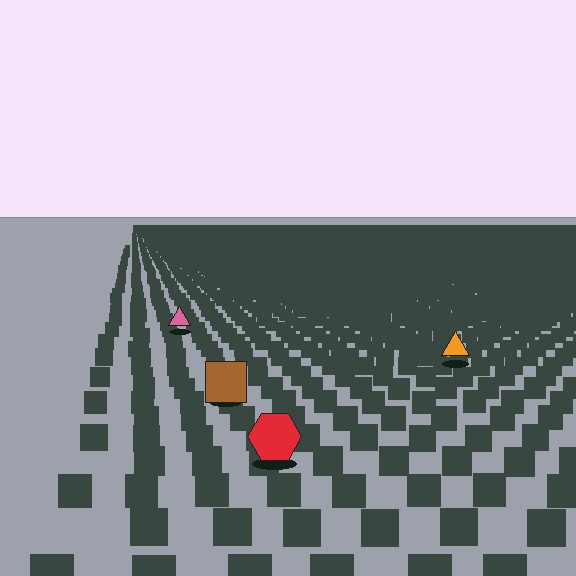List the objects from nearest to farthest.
From nearest to farthest: the red hexagon, the brown square, the orange triangle, the pink triangle.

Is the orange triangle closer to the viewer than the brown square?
No. The brown square is closer — you can tell from the texture gradient: the ground texture is coarser near it.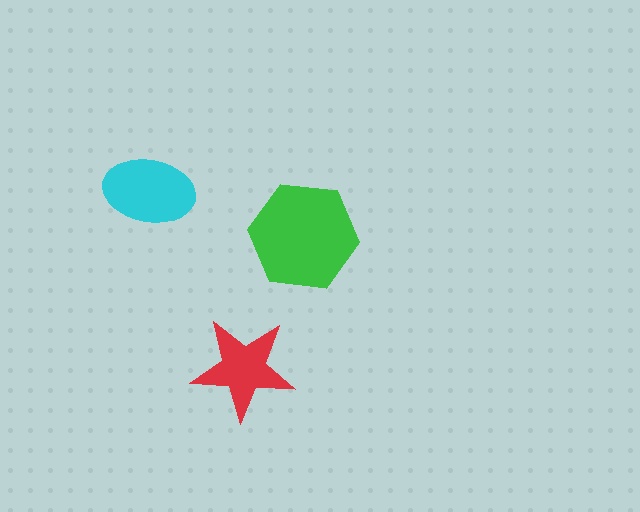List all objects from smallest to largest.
The red star, the cyan ellipse, the green hexagon.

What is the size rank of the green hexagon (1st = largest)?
1st.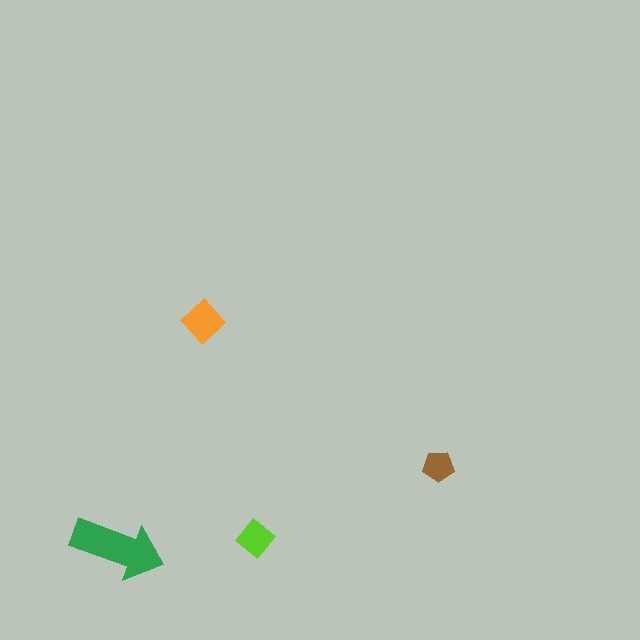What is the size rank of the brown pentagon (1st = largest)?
4th.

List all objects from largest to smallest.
The green arrow, the orange diamond, the lime diamond, the brown pentagon.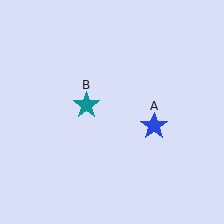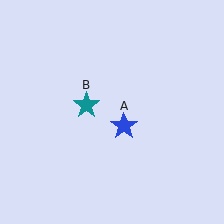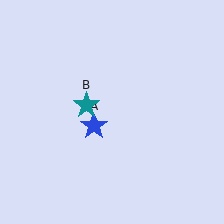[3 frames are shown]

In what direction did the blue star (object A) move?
The blue star (object A) moved left.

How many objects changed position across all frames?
1 object changed position: blue star (object A).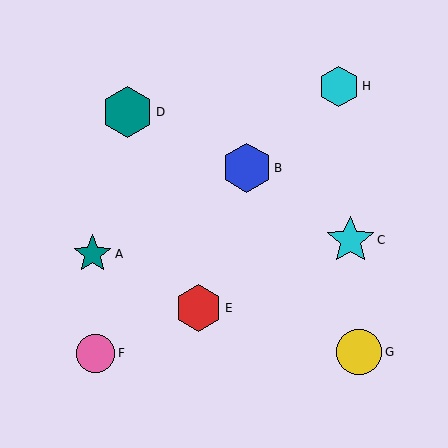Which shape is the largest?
The teal hexagon (labeled D) is the largest.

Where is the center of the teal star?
The center of the teal star is at (93, 254).